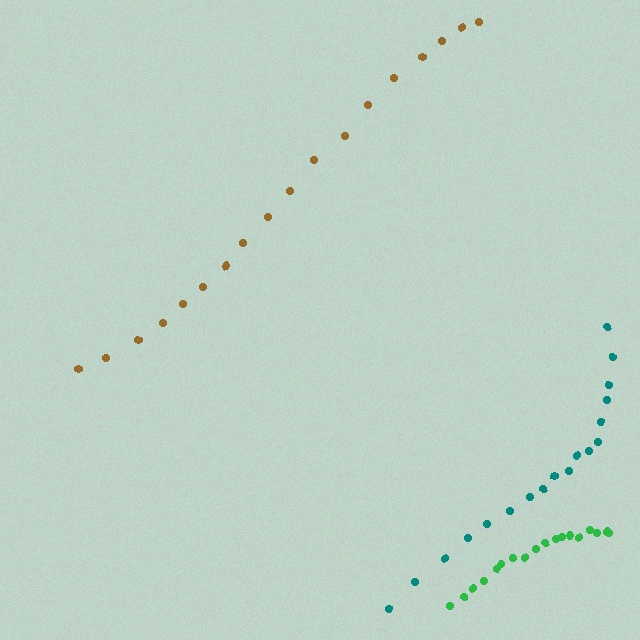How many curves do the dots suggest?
There are 3 distinct paths.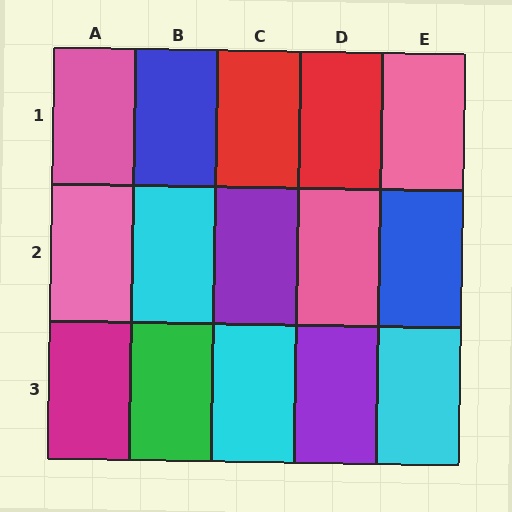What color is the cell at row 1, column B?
Blue.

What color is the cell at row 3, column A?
Magenta.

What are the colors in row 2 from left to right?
Pink, cyan, purple, pink, blue.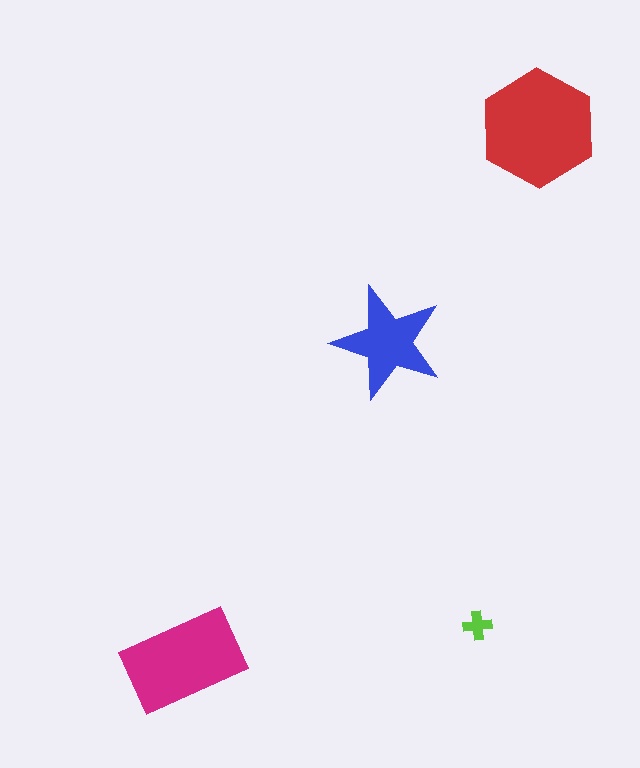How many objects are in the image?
There are 4 objects in the image.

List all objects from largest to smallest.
The red hexagon, the magenta rectangle, the blue star, the lime cross.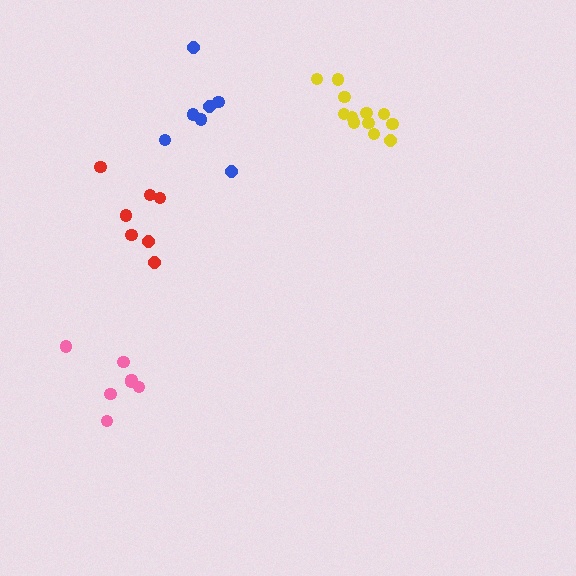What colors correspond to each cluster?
The clusters are colored: pink, red, yellow, blue.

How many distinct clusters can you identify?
There are 4 distinct clusters.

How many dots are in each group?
Group 1: 7 dots, Group 2: 7 dots, Group 3: 12 dots, Group 4: 7 dots (33 total).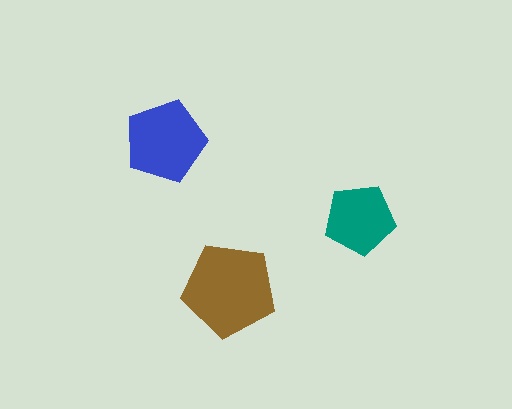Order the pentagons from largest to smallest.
the brown one, the blue one, the teal one.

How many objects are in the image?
There are 3 objects in the image.